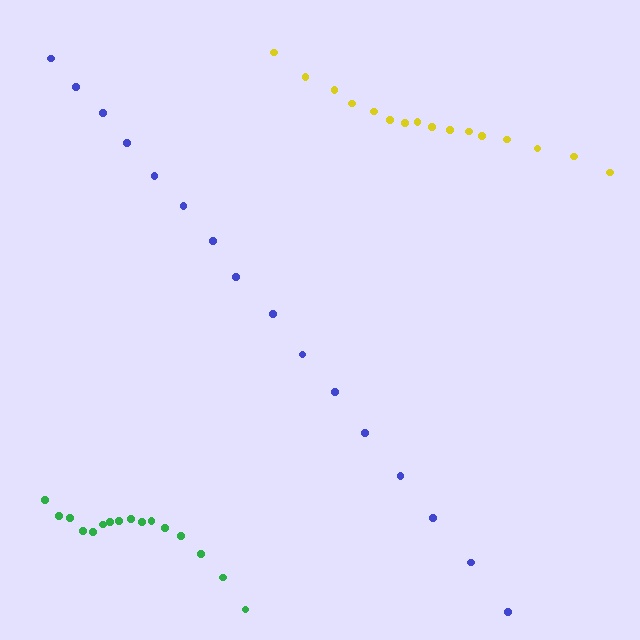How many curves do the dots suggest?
There are 3 distinct paths.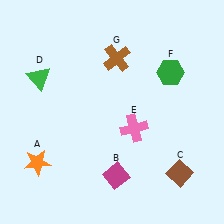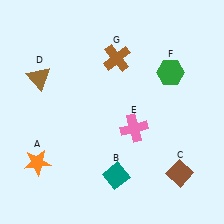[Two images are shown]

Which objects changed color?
B changed from magenta to teal. D changed from green to brown.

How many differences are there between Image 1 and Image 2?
There are 2 differences between the two images.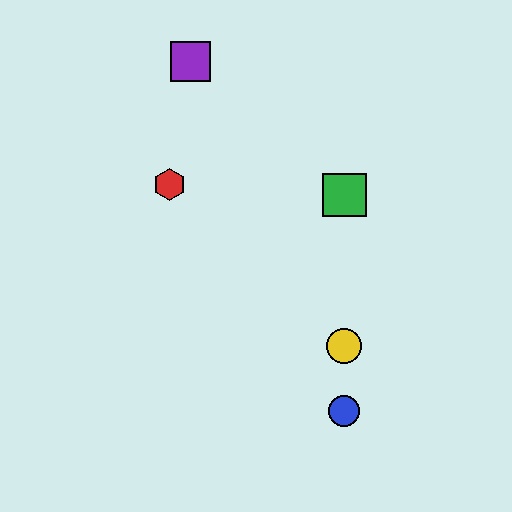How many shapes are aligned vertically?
3 shapes (the blue circle, the green square, the yellow circle) are aligned vertically.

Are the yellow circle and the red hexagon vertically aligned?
No, the yellow circle is at x≈344 and the red hexagon is at x≈170.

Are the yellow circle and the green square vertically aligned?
Yes, both are at x≈344.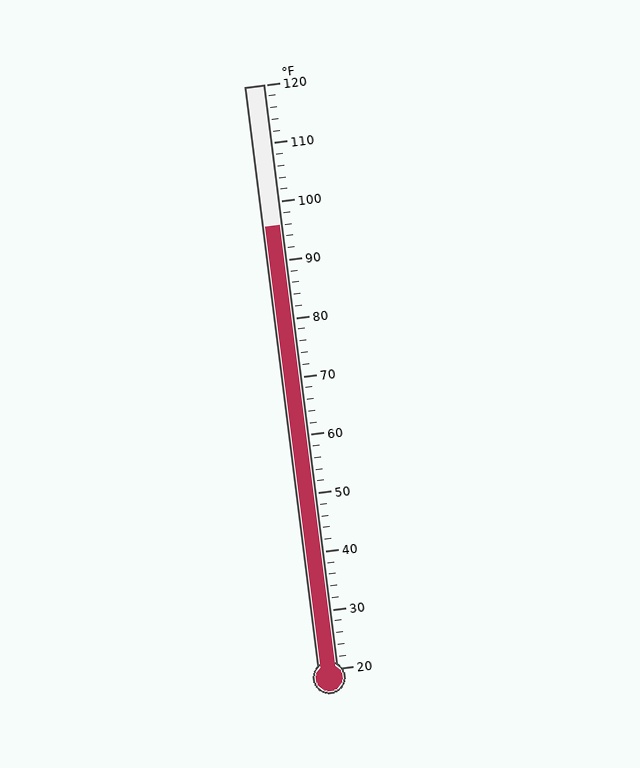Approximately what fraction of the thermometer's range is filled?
The thermometer is filled to approximately 75% of its range.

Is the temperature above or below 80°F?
The temperature is above 80°F.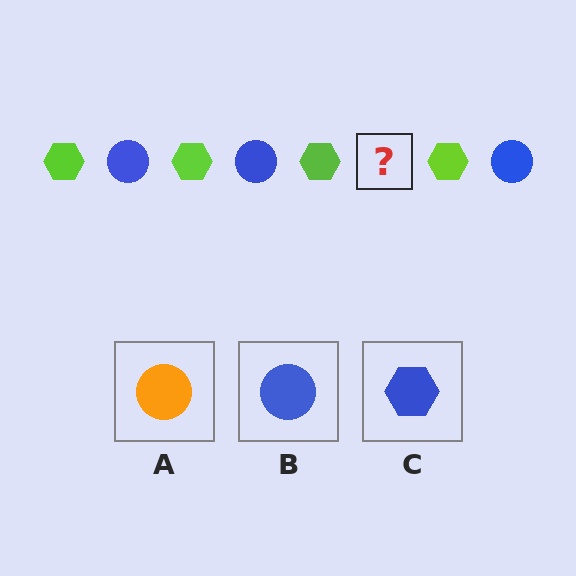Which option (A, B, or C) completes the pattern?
B.